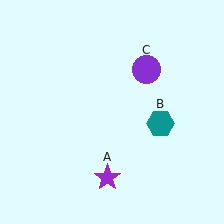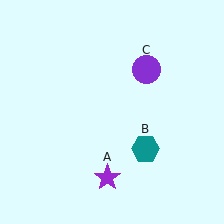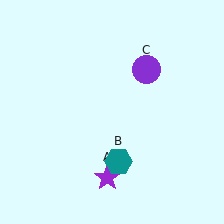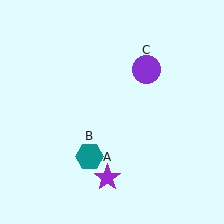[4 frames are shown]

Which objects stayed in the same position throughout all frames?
Purple star (object A) and purple circle (object C) remained stationary.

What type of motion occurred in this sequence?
The teal hexagon (object B) rotated clockwise around the center of the scene.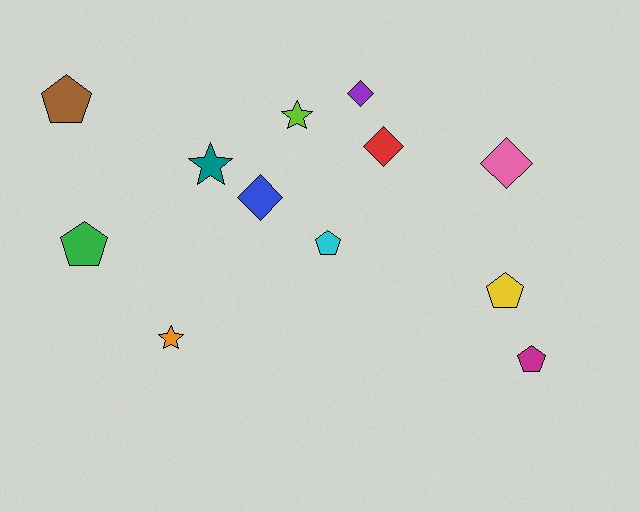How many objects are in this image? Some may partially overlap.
There are 12 objects.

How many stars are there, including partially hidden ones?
There are 3 stars.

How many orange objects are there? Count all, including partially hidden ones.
There is 1 orange object.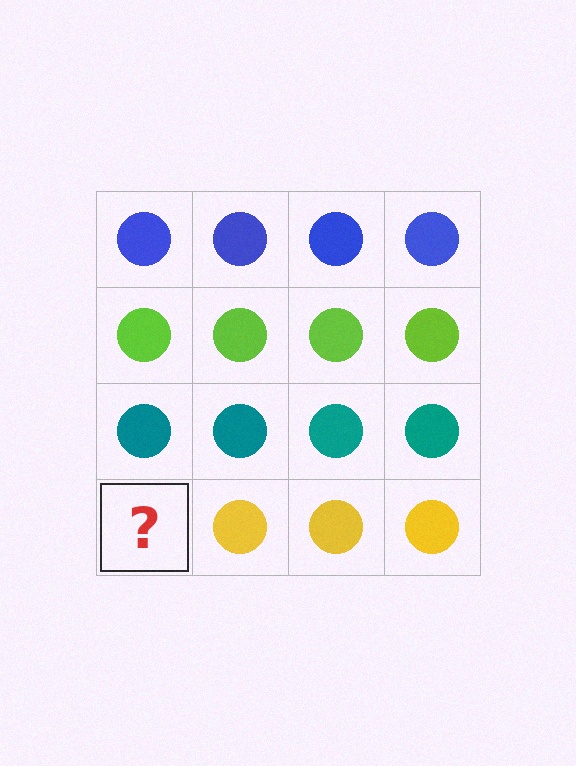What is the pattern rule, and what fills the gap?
The rule is that each row has a consistent color. The gap should be filled with a yellow circle.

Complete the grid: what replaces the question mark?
The question mark should be replaced with a yellow circle.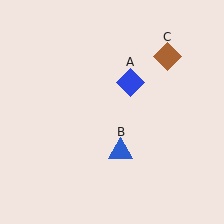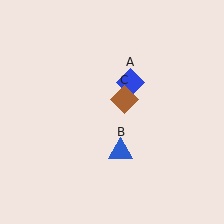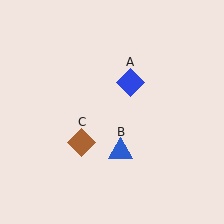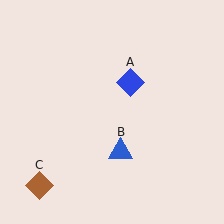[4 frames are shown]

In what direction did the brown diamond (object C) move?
The brown diamond (object C) moved down and to the left.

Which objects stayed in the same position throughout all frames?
Blue diamond (object A) and blue triangle (object B) remained stationary.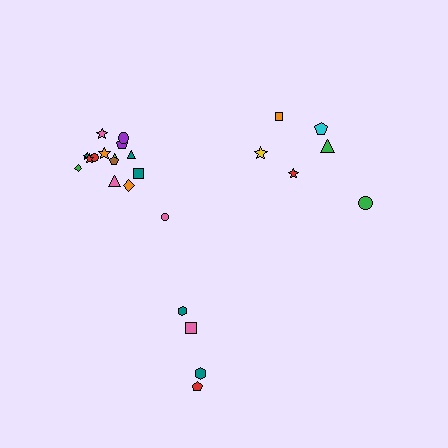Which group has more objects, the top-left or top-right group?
The top-left group.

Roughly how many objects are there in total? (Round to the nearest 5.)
Roughly 25 objects in total.